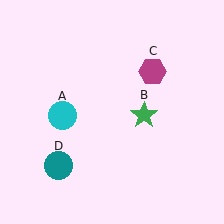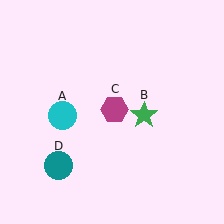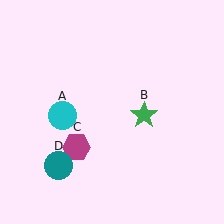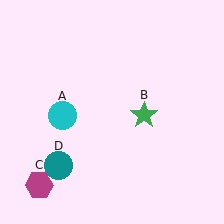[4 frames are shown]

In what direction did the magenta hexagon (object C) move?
The magenta hexagon (object C) moved down and to the left.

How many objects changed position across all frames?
1 object changed position: magenta hexagon (object C).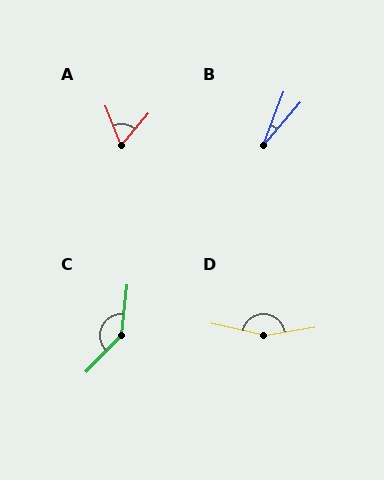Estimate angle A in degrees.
Approximately 61 degrees.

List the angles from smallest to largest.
B (20°), A (61°), C (143°), D (158°).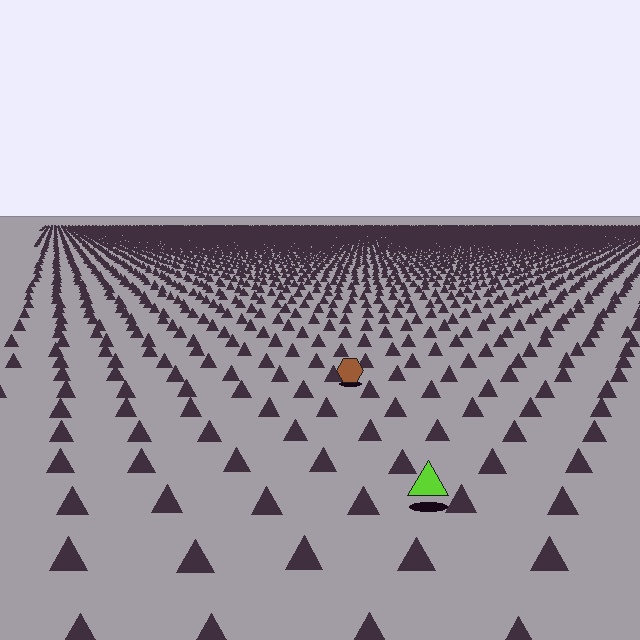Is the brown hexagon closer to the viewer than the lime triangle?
No. The lime triangle is closer — you can tell from the texture gradient: the ground texture is coarser near it.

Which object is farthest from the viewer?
The brown hexagon is farthest from the viewer. It appears smaller and the ground texture around it is denser.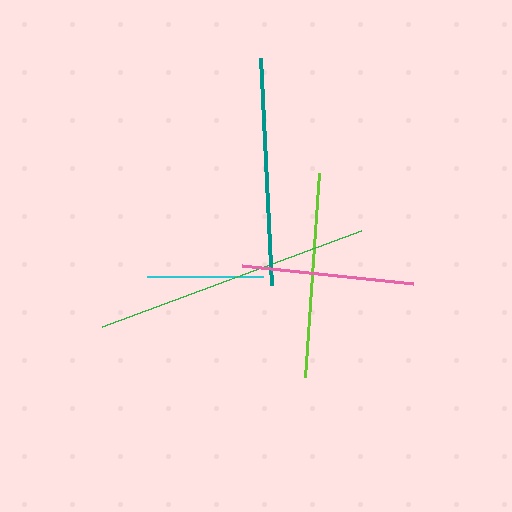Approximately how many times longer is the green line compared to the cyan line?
The green line is approximately 2.4 times the length of the cyan line.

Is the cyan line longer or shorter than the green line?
The green line is longer than the cyan line.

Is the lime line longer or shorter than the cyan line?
The lime line is longer than the cyan line.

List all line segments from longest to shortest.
From longest to shortest: green, teal, lime, pink, cyan.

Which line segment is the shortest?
The cyan line is the shortest at approximately 116 pixels.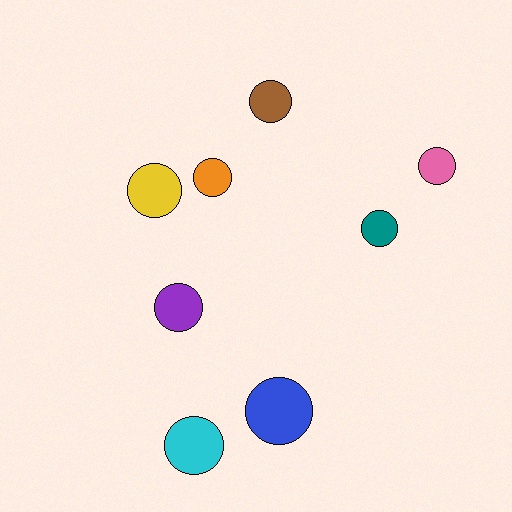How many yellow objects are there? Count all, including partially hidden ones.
There is 1 yellow object.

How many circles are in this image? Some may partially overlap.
There are 8 circles.